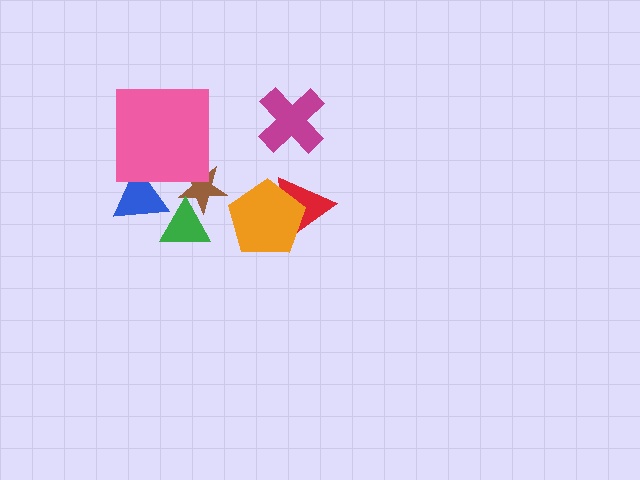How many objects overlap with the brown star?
1 object overlaps with the brown star.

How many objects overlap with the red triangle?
1 object overlaps with the red triangle.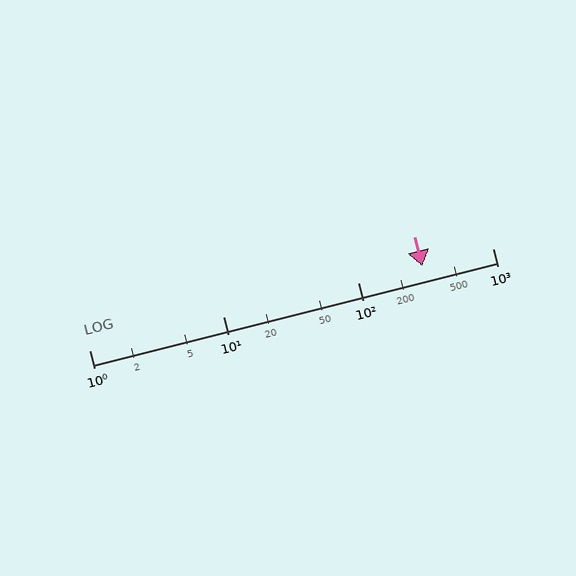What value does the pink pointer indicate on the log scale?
The pointer indicates approximately 300.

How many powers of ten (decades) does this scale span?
The scale spans 3 decades, from 1 to 1000.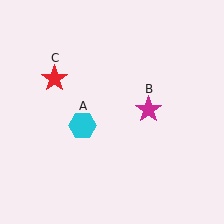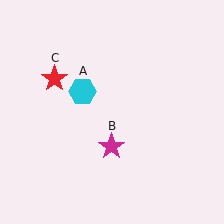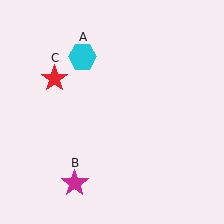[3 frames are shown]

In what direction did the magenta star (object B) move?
The magenta star (object B) moved down and to the left.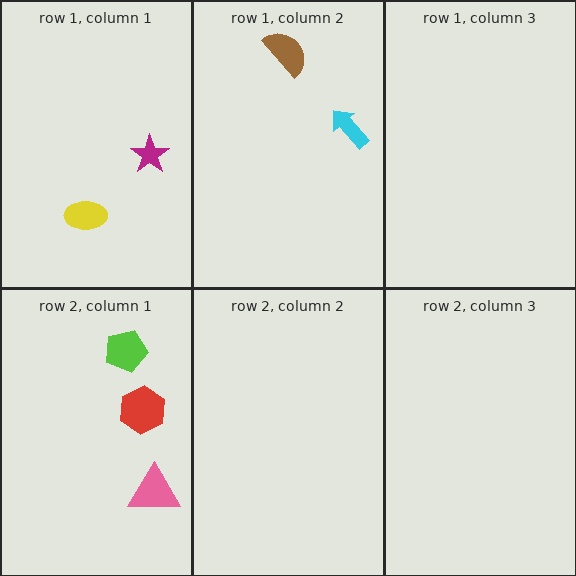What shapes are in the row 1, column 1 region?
The yellow ellipse, the magenta star.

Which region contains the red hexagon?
The row 2, column 1 region.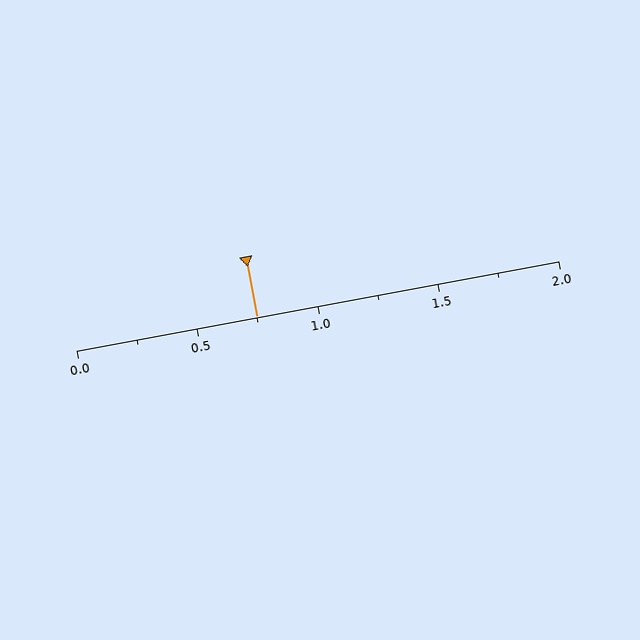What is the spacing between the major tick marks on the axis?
The major ticks are spaced 0.5 apart.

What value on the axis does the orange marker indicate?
The marker indicates approximately 0.75.